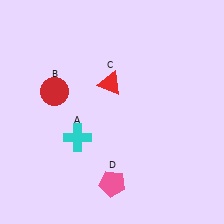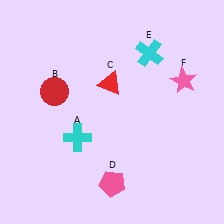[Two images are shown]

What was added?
A cyan cross (E), a pink star (F) were added in Image 2.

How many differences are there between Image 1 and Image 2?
There are 2 differences between the two images.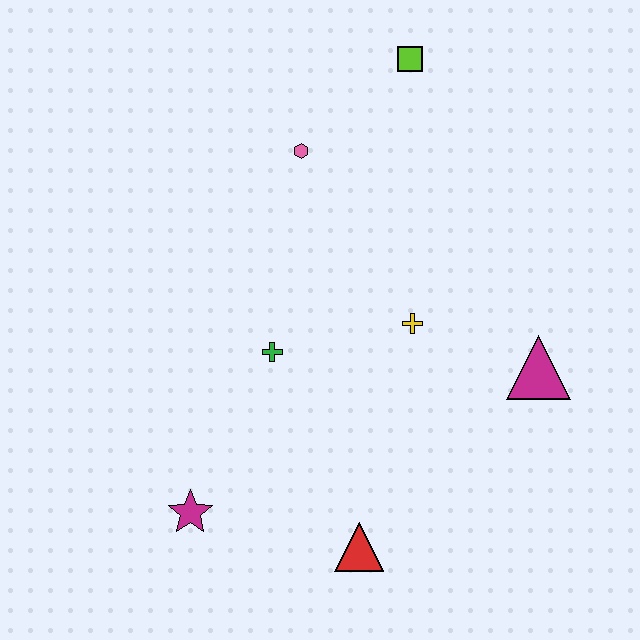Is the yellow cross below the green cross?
No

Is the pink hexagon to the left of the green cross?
No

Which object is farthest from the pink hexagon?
The red triangle is farthest from the pink hexagon.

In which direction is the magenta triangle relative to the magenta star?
The magenta triangle is to the right of the magenta star.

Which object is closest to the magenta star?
The red triangle is closest to the magenta star.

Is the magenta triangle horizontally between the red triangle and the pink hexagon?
No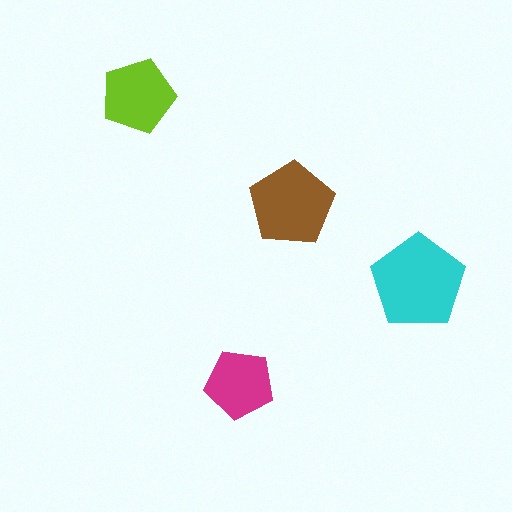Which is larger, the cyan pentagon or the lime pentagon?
The cyan one.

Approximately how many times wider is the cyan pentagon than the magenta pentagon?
About 1.5 times wider.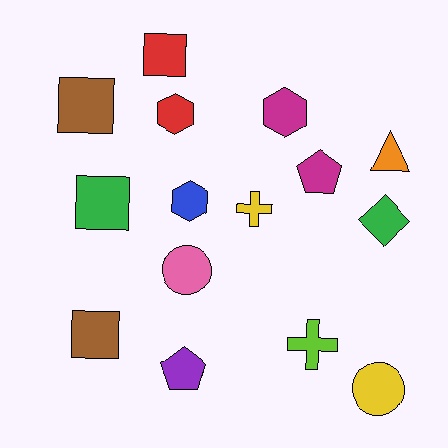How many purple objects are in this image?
There is 1 purple object.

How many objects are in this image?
There are 15 objects.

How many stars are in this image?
There are no stars.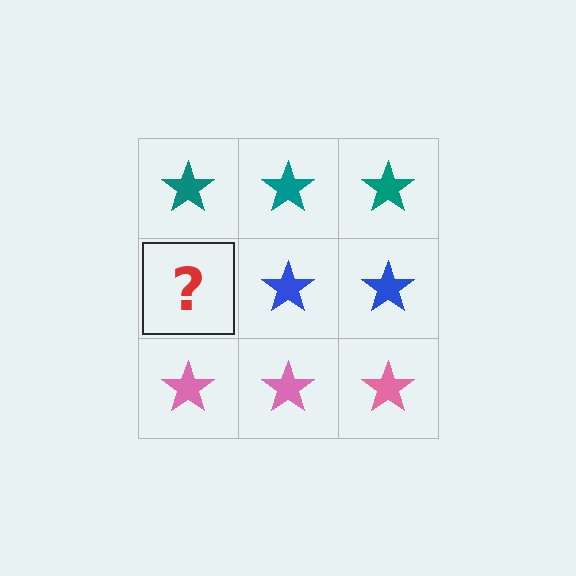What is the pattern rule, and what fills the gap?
The rule is that each row has a consistent color. The gap should be filled with a blue star.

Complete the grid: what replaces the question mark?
The question mark should be replaced with a blue star.